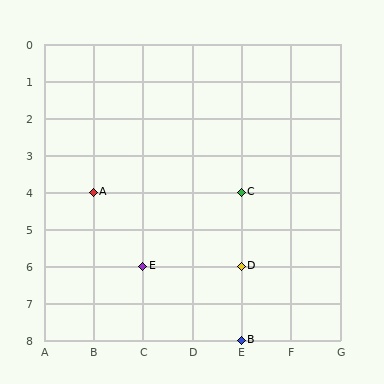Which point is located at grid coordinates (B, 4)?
Point A is at (B, 4).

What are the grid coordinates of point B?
Point B is at grid coordinates (E, 8).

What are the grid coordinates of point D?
Point D is at grid coordinates (E, 6).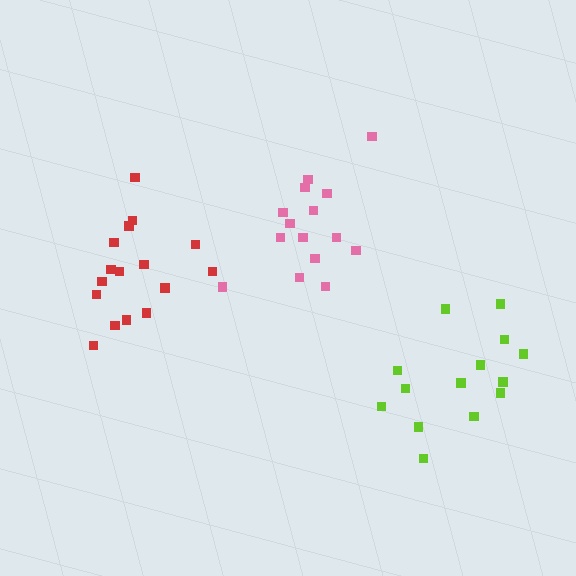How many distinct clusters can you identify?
There are 3 distinct clusters.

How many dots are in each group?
Group 1: 15 dots, Group 2: 16 dots, Group 3: 14 dots (45 total).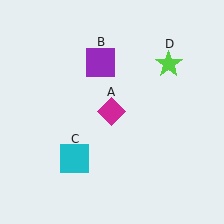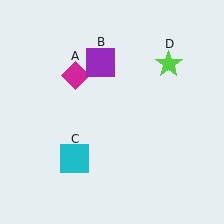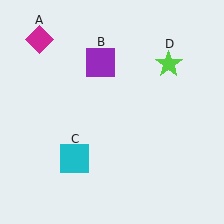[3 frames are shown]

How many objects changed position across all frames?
1 object changed position: magenta diamond (object A).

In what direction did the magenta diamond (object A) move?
The magenta diamond (object A) moved up and to the left.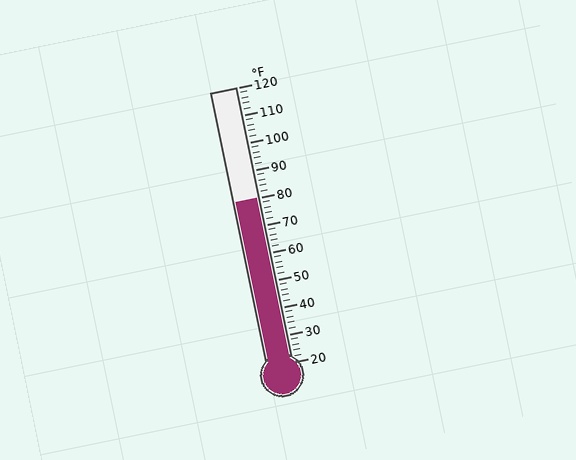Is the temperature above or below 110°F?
The temperature is below 110°F.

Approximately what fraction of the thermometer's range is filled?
The thermometer is filled to approximately 60% of its range.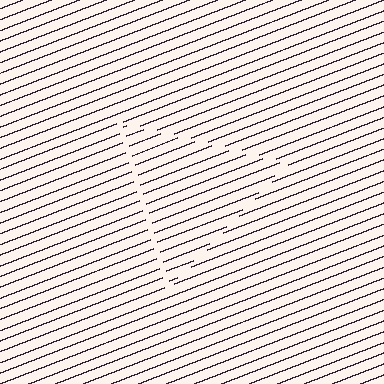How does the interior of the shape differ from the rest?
The interior of the shape contains the same grating, shifted by half a period — the contour is defined by the phase discontinuity where line-ends from the inner and outer gratings abut.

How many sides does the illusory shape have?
3 sides — the line-ends trace a triangle.